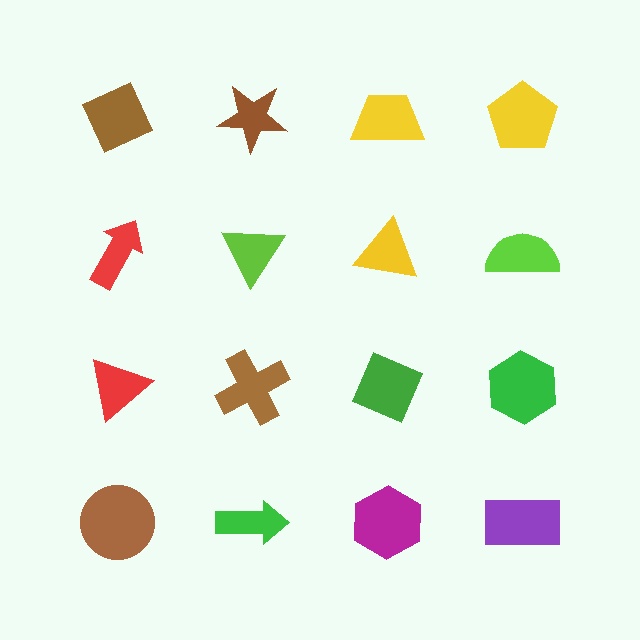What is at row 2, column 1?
A red arrow.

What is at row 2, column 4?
A lime semicircle.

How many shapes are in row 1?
4 shapes.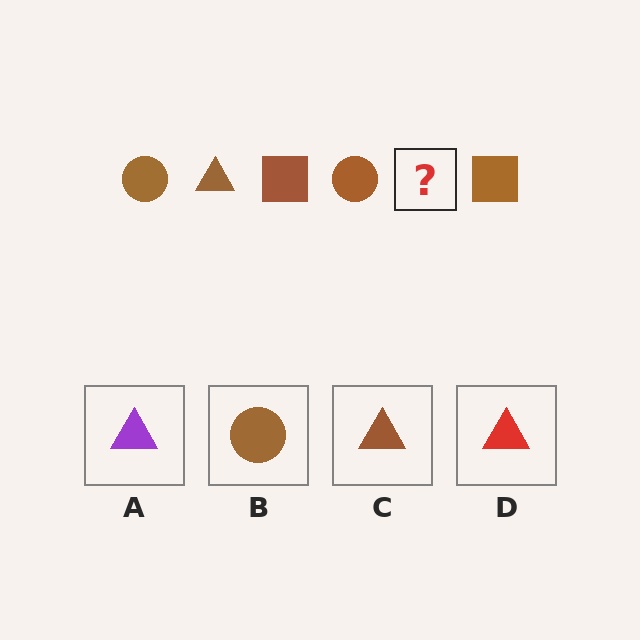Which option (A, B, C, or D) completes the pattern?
C.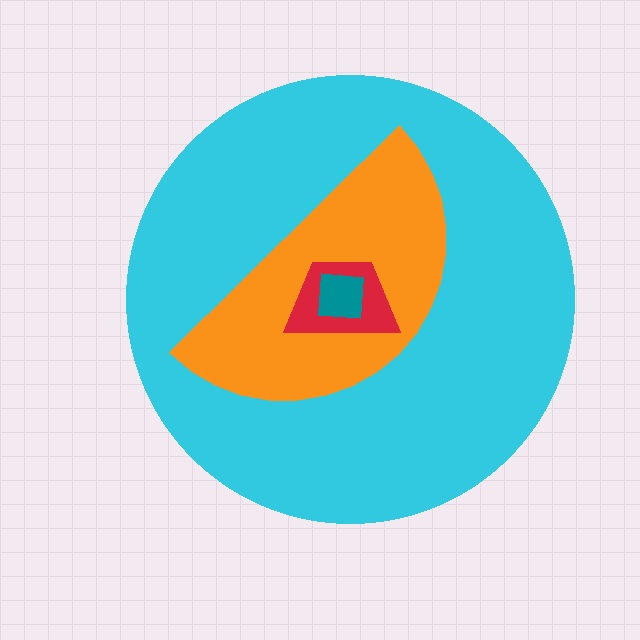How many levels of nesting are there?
4.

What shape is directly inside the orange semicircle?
The red trapezoid.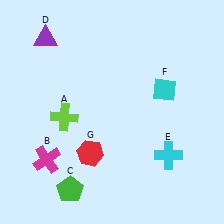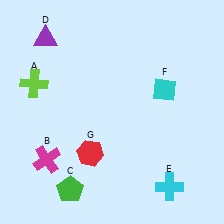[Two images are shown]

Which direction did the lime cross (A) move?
The lime cross (A) moved up.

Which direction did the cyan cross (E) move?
The cyan cross (E) moved down.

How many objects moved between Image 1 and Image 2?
2 objects moved between the two images.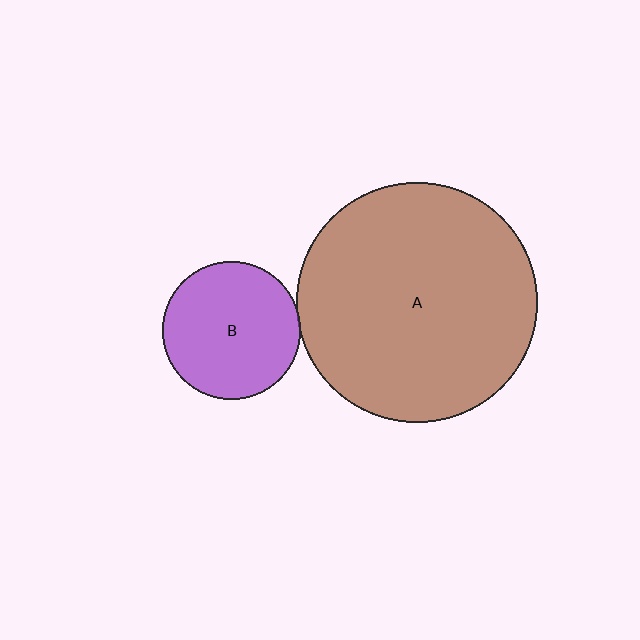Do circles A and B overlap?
Yes.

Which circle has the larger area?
Circle A (brown).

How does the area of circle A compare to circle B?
Approximately 3.1 times.